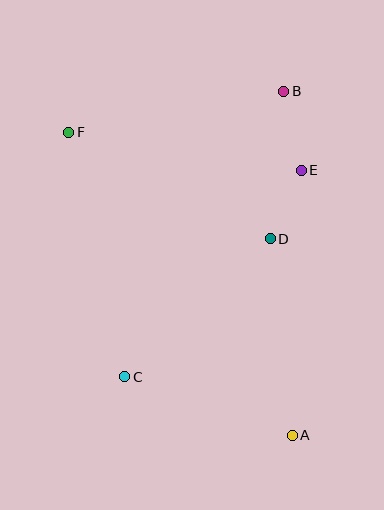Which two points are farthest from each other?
Points A and F are farthest from each other.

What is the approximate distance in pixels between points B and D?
The distance between B and D is approximately 148 pixels.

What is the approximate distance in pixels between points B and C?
The distance between B and C is approximately 327 pixels.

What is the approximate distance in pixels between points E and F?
The distance between E and F is approximately 236 pixels.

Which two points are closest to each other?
Points D and E are closest to each other.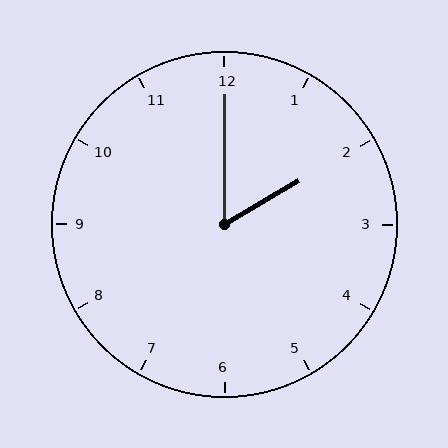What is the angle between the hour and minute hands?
Approximately 60 degrees.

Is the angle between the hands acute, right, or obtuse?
It is acute.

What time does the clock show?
2:00.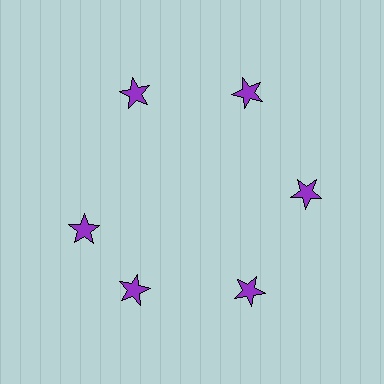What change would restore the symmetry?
The symmetry would be restored by rotating it back into even spacing with its neighbors so that all 6 stars sit at equal angles and equal distance from the center.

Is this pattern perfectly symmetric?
No. The 6 purple stars are arranged in a ring, but one element near the 9 o'clock position is rotated out of alignment along the ring, breaking the 6-fold rotational symmetry.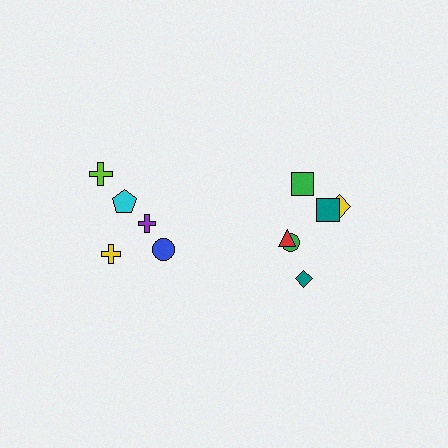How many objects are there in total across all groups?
There are 12 objects.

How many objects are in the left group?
There are 5 objects.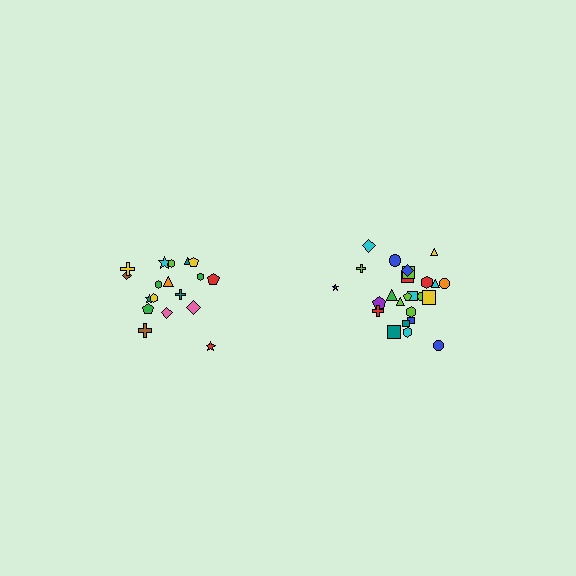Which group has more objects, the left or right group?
The right group.